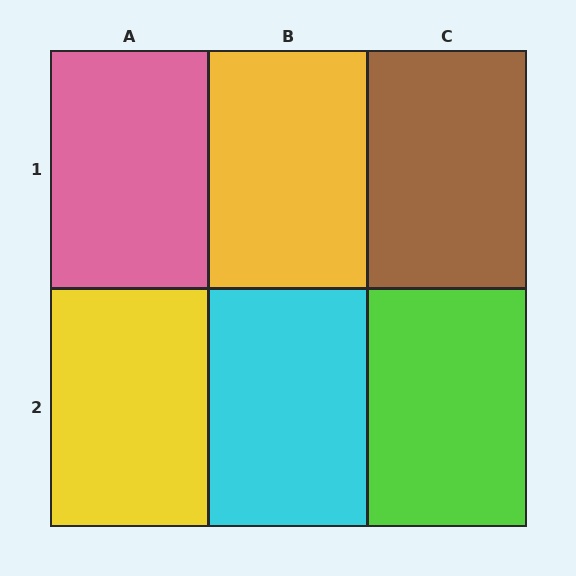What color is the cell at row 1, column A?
Pink.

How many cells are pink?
1 cell is pink.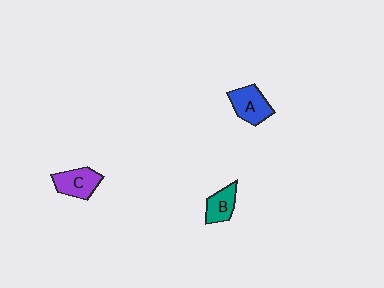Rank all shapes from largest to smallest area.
From largest to smallest: A (blue), C (purple), B (teal).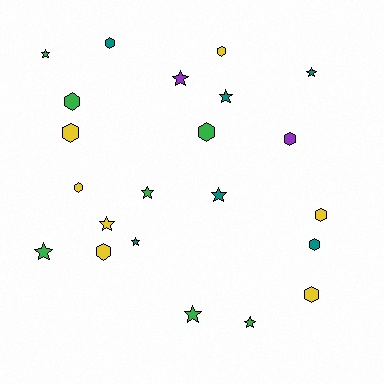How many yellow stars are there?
There is 1 yellow star.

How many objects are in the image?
There are 22 objects.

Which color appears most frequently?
Green, with 7 objects.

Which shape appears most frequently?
Hexagon, with 11 objects.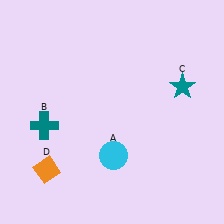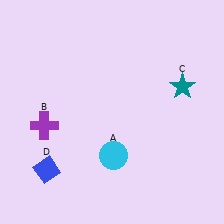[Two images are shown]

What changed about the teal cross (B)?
In Image 1, B is teal. In Image 2, it changed to purple.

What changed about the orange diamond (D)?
In Image 1, D is orange. In Image 2, it changed to blue.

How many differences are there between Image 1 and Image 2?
There are 2 differences between the two images.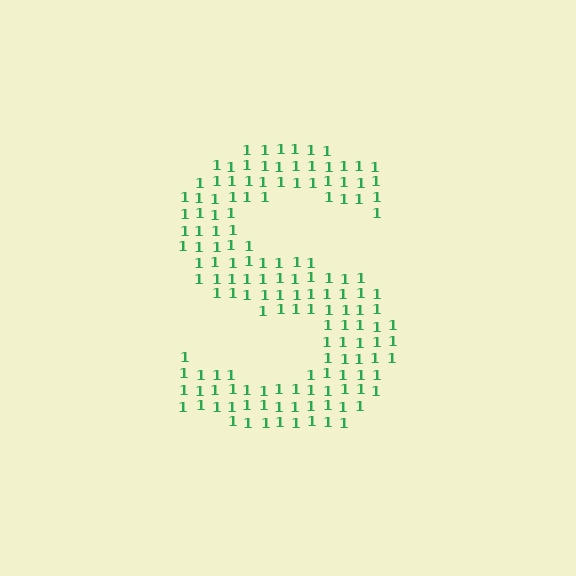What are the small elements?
The small elements are digit 1's.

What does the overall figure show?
The overall figure shows the letter S.